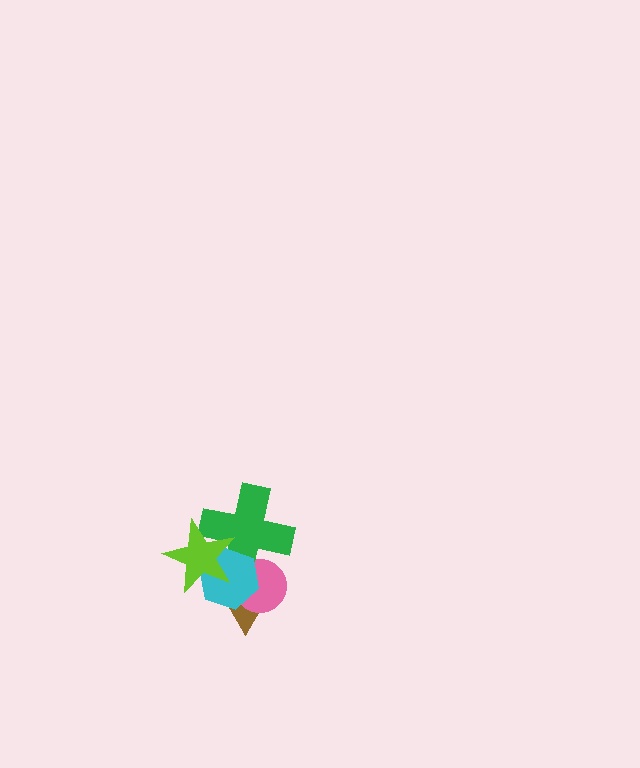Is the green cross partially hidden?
Yes, it is partially covered by another shape.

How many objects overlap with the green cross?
4 objects overlap with the green cross.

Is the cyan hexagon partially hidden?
Yes, it is partially covered by another shape.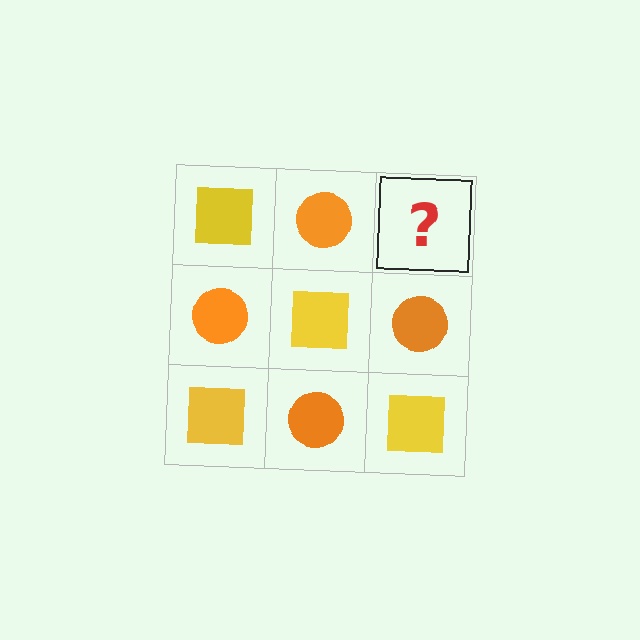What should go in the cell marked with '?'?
The missing cell should contain a yellow square.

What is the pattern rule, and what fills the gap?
The rule is that it alternates yellow square and orange circle in a checkerboard pattern. The gap should be filled with a yellow square.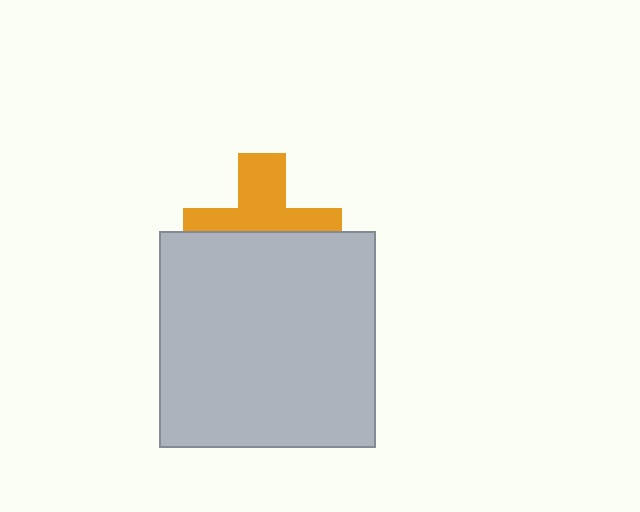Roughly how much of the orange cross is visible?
About half of it is visible (roughly 50%).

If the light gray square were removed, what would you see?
You would see the complete orange cross.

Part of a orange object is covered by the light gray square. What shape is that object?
It is a cross.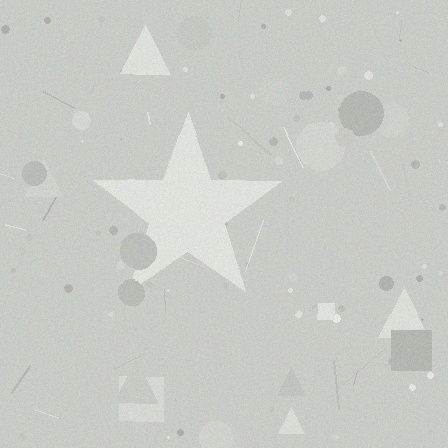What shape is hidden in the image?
A star is hidden in the image.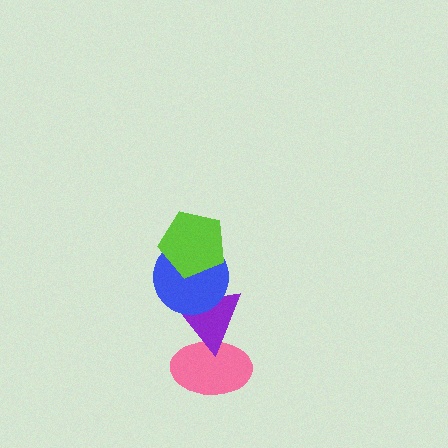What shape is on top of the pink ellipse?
The purple triangle is on top of the pink ellipse.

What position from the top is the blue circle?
The blue circle is 2nd from the top.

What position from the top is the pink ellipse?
The pink ellipse is 4th from the top.